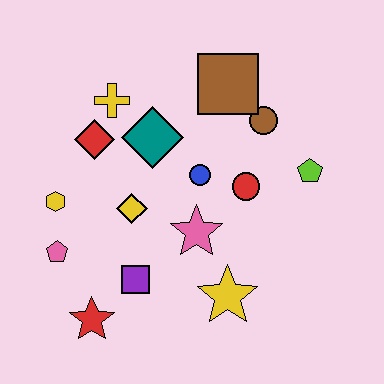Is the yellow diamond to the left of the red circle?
Yes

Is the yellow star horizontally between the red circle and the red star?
Yes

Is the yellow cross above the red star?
Yes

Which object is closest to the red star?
The purple square is closest to the red star.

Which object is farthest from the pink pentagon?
The lime pentagon is farthest from the pink pentagon.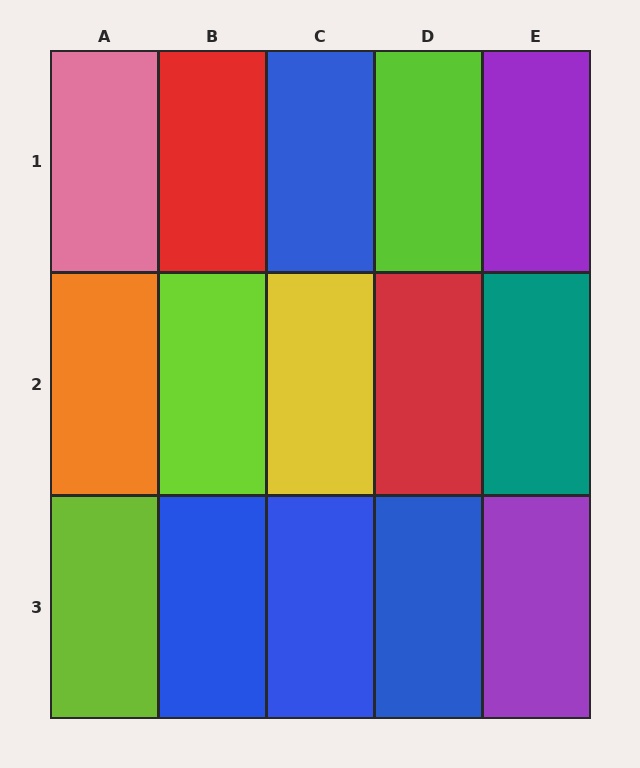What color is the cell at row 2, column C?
Yellow.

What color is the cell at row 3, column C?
Blue.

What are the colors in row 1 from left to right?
Pink, red, blue, lime, purple.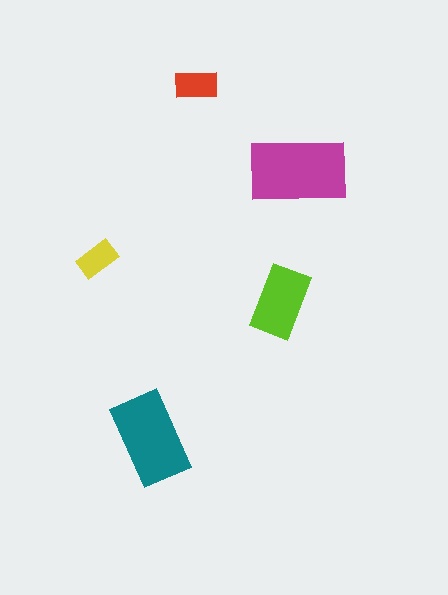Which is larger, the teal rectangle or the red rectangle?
The teal one.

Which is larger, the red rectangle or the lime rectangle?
The lime one.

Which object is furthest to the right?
The magenta rectangle is rightmost.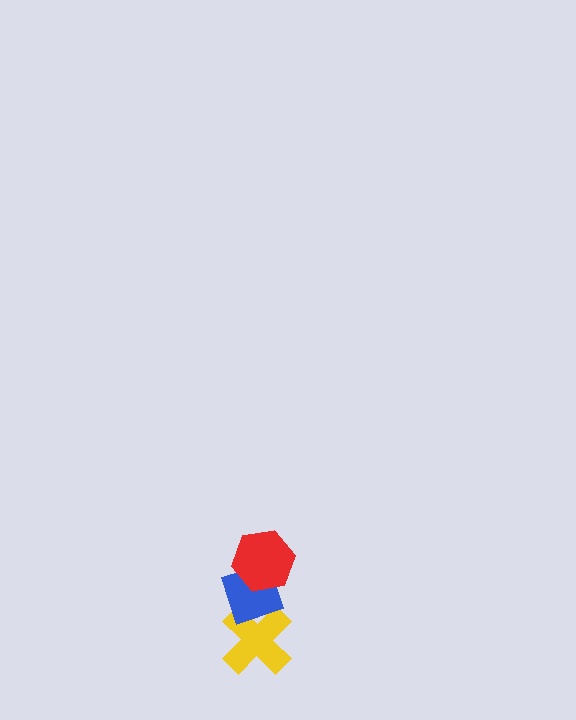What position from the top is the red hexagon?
The red hexagon is 1st from the top.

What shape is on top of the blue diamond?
The red hexagon is on top of the blue diamond.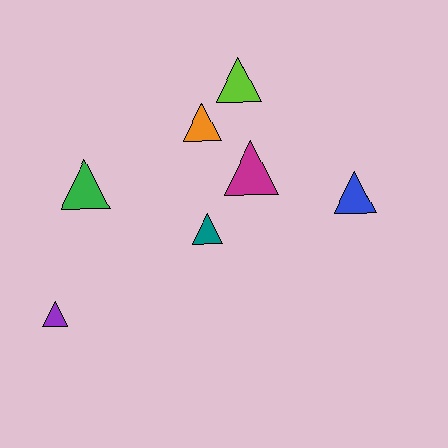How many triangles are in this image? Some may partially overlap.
There are 7 triangles.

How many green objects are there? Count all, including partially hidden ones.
There is 1 green object.